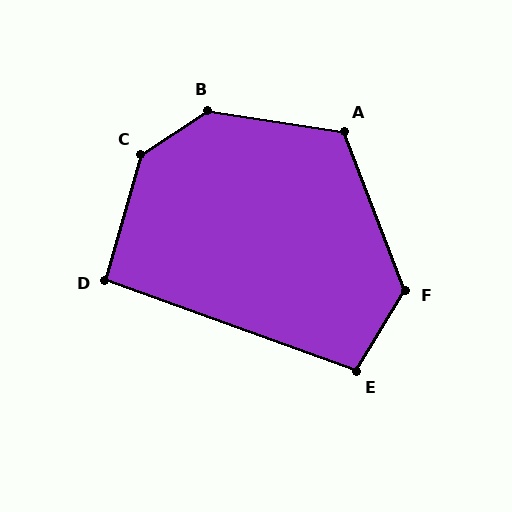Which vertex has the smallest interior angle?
D, at approximately 94 degrees.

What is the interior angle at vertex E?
Approximately 101 degrees (obtuse).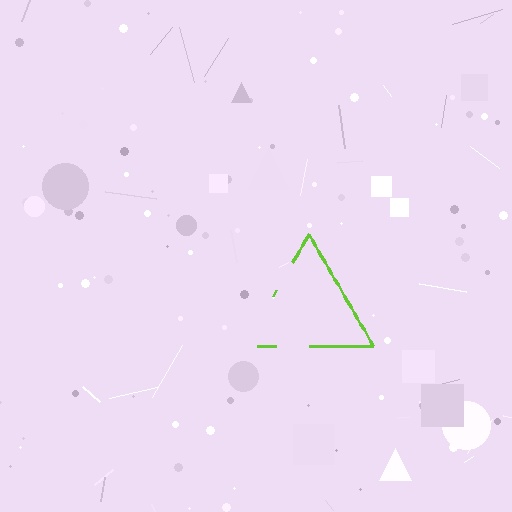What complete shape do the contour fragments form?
The contour fragments form a triangle.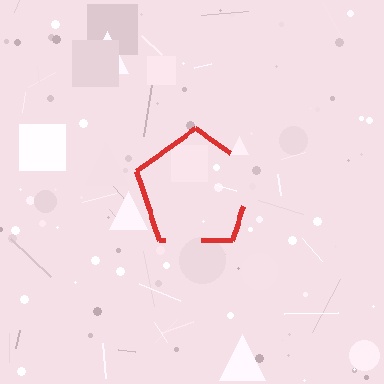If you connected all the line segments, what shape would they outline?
They would outline a pentagon.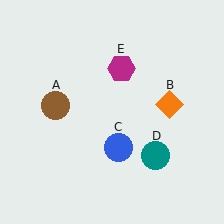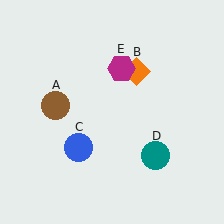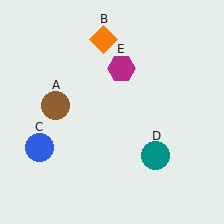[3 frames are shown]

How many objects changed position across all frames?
2 objects changed position: orange diamond (object B), blue circle (object C).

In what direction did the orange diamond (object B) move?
The orange diamond (object B) moved up and to the left.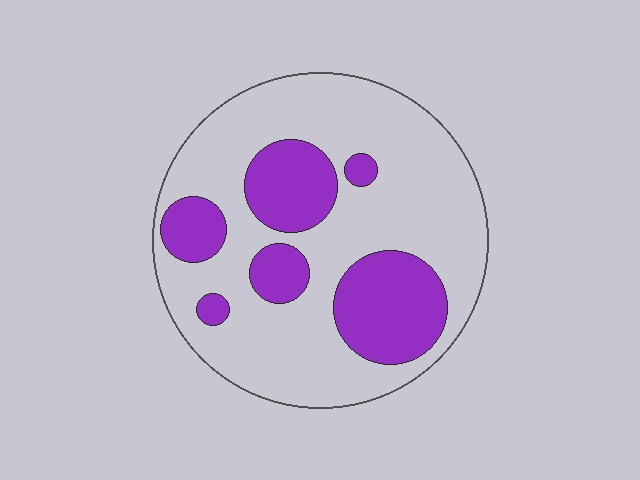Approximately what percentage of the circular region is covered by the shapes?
Approximately 30%.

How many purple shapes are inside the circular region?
6.